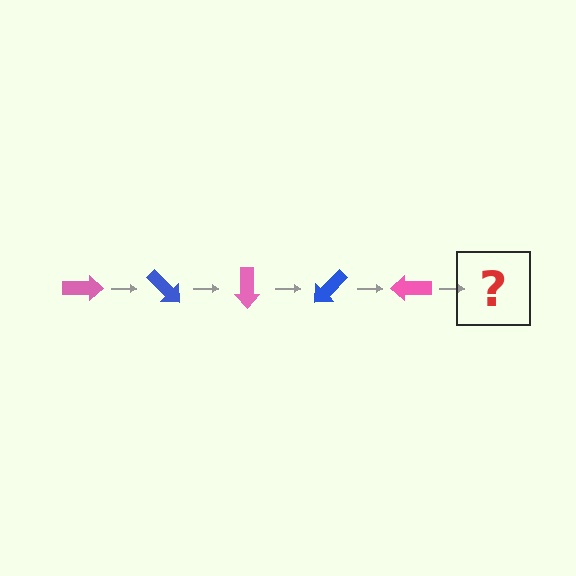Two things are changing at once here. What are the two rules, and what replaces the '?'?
The two rules are that it rotates 45 degrees each step and the color cycles through pink and blue. The '?' should be a blue arrow, rotated 225 degrees from the start.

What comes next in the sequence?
The next element should be a blue arrow, rotated 225 degrees from the start.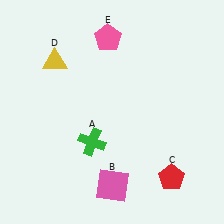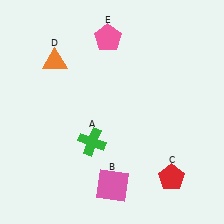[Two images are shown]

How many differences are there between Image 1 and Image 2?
There is 1 difference between the two images.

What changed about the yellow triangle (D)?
In Image 1, D is yellow. In Image 2, it changed to orange.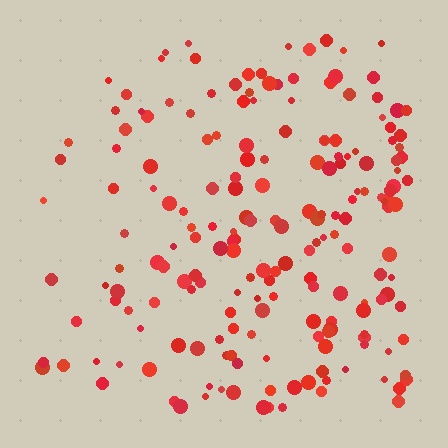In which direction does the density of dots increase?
From left to right, with the right side densest.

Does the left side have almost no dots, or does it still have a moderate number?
Still a moderate number, just noticeably fewer than the right.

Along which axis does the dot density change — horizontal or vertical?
Horizontal.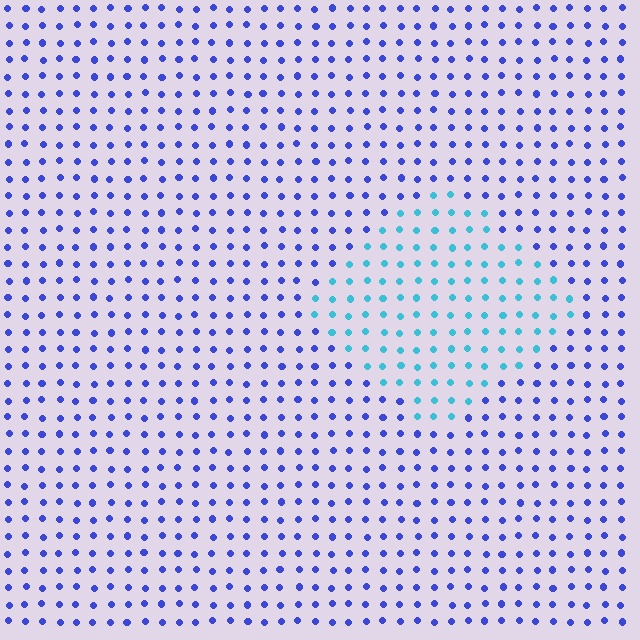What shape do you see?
I see a diamond.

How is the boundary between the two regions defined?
The boundary is defined purely by a slight shift in hue (about 47 degrees). Spacing, size, and orientation are identical on both sides.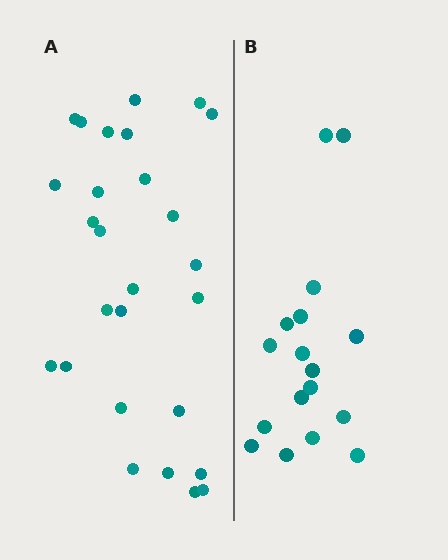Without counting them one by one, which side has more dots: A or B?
Region A (the left region) has more dots.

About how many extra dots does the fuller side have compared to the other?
Region A has roughly 10 or so more dots than region B.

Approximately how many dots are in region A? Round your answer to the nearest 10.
About 30 dots. (The exact count is 27, which rounds to 30.)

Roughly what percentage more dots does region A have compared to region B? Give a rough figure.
About 60% more.